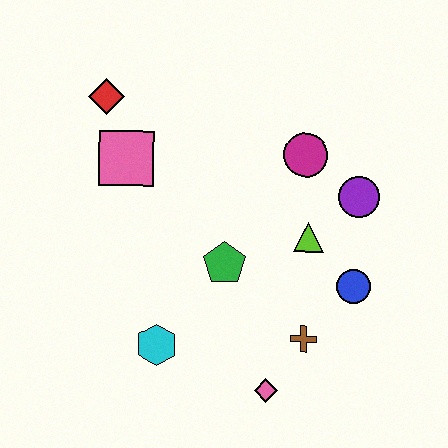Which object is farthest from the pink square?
The pink diamond is farthest from the pink square.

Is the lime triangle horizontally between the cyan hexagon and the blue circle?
Yes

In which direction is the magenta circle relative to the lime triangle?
The magenta circle is above the lime triangle.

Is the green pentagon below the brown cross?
No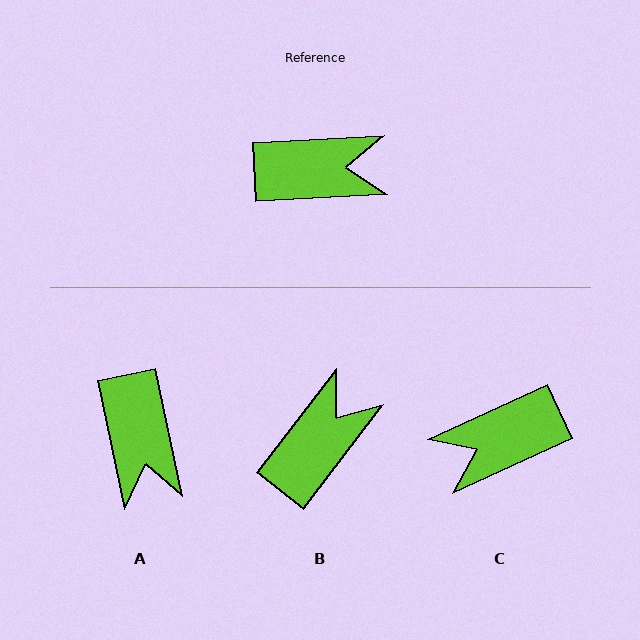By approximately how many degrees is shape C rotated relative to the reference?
Approximately 158 degrees clockwise.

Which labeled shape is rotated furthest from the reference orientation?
C, about 158 degrees away.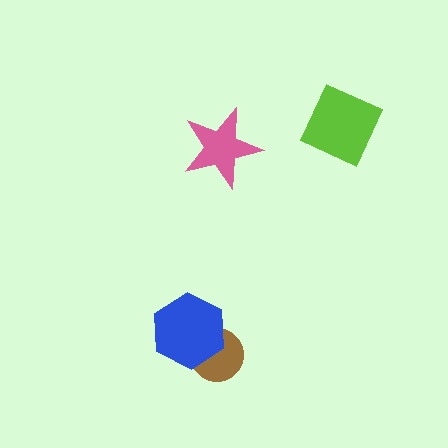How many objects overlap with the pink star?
0 objects overlap with the pink star.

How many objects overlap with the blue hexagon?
1 object overlaps with the blue hexagon.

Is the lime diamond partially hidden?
No, no other shape covers it.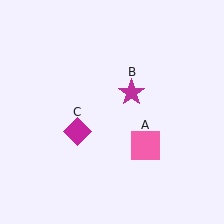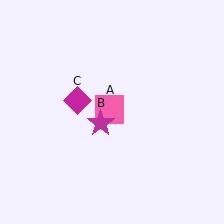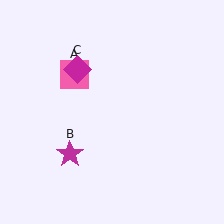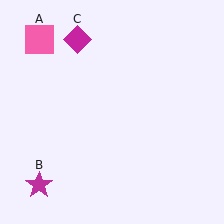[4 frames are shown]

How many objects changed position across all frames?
3 objects changed position: pink square (object A), magenta star (object B), magenta diamond (object C).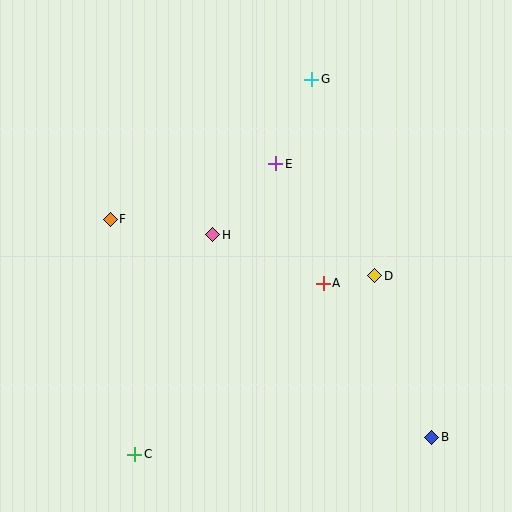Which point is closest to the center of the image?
Point H at (213, 235) is closest to the center.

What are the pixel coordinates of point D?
Point D is at (375, 276).